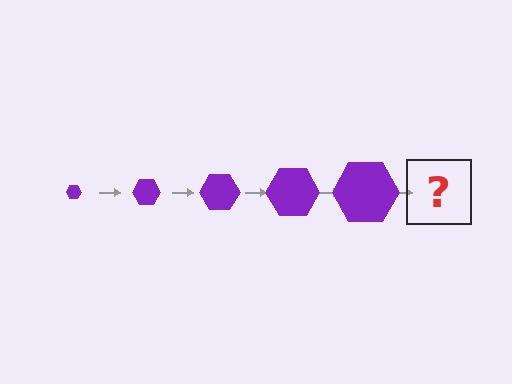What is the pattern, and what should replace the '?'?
The pattern is that the hexagon gets progressively larger each step. The '?' should be a purple hexagon, larger than the previous one.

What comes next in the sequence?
The next element should be a purple hexagon, larger than the previous one.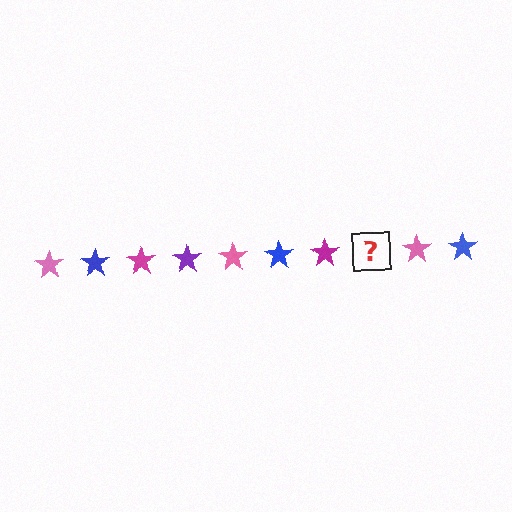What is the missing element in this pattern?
The missing element is a purple star.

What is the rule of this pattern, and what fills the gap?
The rule is that the pattern cycles through pink, blue, magenta, purple stars. The gap should be filled with a purple star.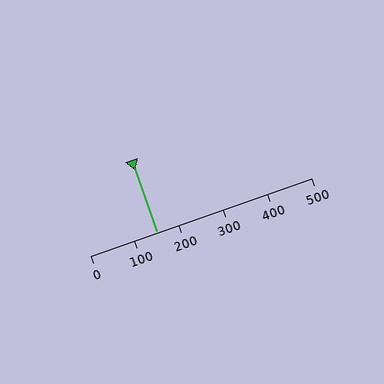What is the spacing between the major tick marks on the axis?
The major ticks are spaced 100 apart.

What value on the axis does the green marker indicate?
The marker indicates approximately 150.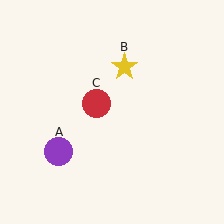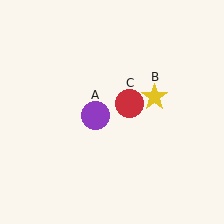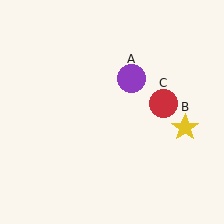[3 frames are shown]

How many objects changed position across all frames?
3 objects changed position: purple circle (object A), yellow star (object B), red circle (object C).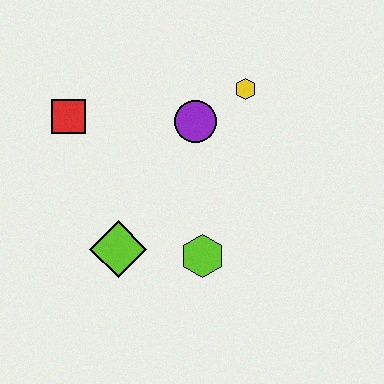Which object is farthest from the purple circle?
The lime diamond is farthest from the purple circle.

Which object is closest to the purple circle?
The yellow hexagon is closest to the purple circle.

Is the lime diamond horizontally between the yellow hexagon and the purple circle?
No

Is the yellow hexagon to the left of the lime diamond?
No